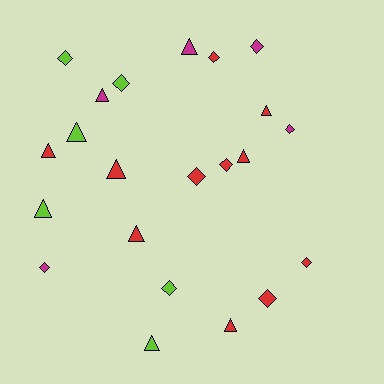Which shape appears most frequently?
Diamond, with 11 objects.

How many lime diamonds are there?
There are 3 lime diamonds.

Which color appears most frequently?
Red, with 11 objects.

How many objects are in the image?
There are 22 objects.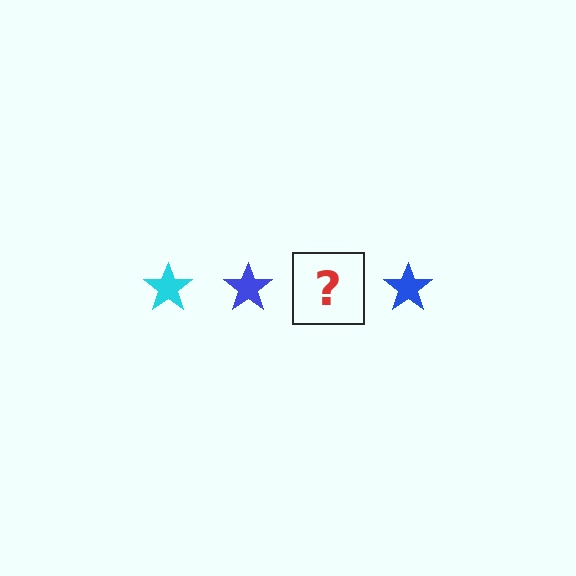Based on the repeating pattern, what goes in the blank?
The blank should be a cyan star.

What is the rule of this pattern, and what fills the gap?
The rule is that the pattern cycles through cyan, blue stars. The gap should be filled with a cyan star.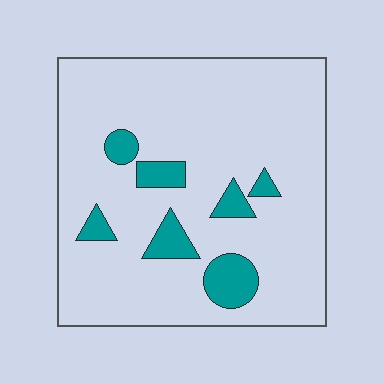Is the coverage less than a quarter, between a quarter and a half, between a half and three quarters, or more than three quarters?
Less than a quarter.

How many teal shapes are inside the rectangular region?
7.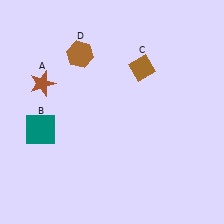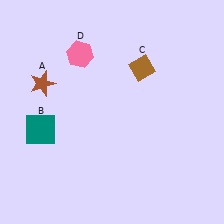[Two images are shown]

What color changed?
The hexagon (D) changed from brown in Image 1 to pink in Image 2.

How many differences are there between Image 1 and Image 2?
There is 1 difference between the two images.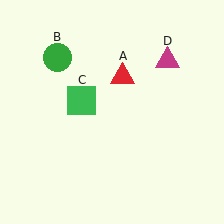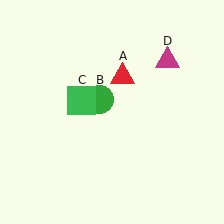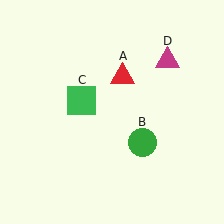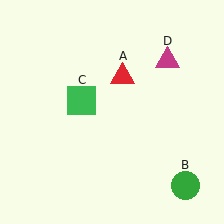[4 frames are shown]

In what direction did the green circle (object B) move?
The green circle (object B) moved down and to the right.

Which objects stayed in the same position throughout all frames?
Red triangle (object A) and green square (object C) and magenta triangle (object D) remained stationary.